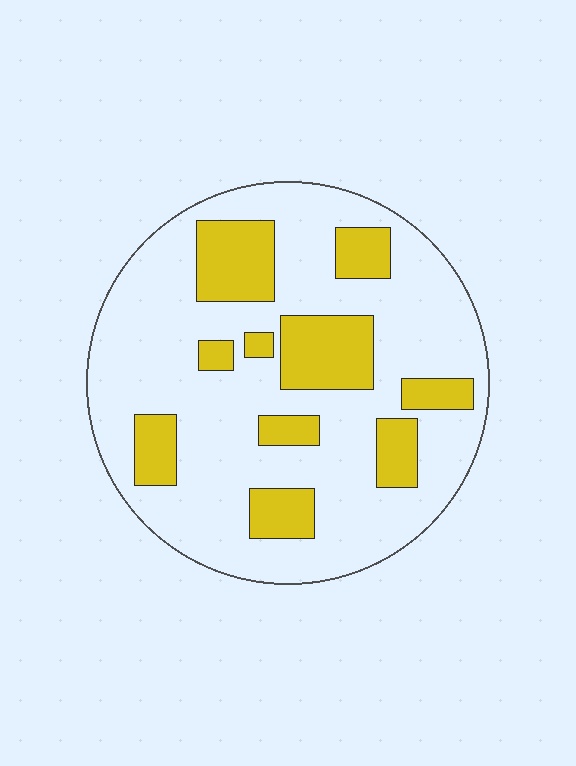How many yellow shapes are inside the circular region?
10.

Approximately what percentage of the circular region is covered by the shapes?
Approximately 25%.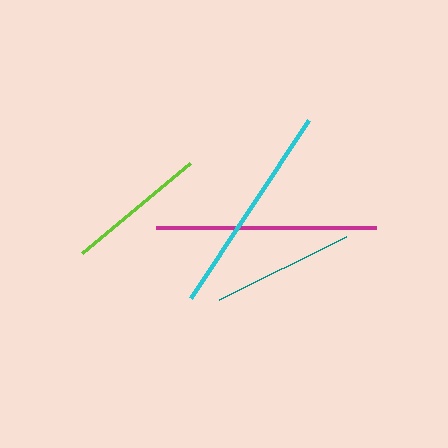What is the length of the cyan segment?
The cyan segment is approximately 214 pixels long.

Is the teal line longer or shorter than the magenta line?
The magenta line is longer than the teal line.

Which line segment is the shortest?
The lime line is the shortest at approximately 141 pixels.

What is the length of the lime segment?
The lime segment is approximately 141 pixels long.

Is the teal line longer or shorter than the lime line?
The teal line is longer than the lime line.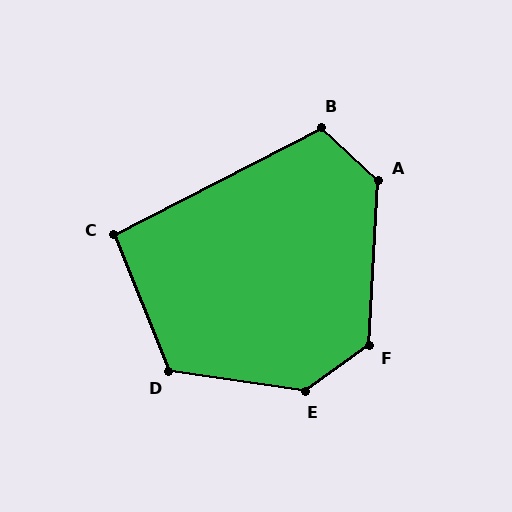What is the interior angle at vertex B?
Approximately 110 degrees (obtuse).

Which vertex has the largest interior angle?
E, at approximately 136 degrees.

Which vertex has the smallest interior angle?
C, at approximately 95 degrees.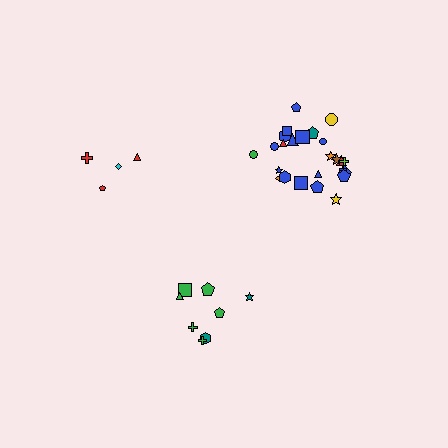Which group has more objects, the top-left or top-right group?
The top-right group.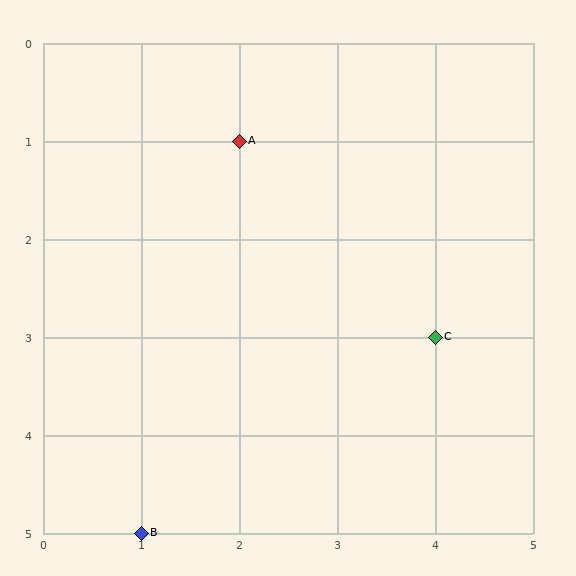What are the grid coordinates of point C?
Point C is at grid coordinates (4, 3).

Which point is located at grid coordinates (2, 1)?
Point A is at (2, 1).